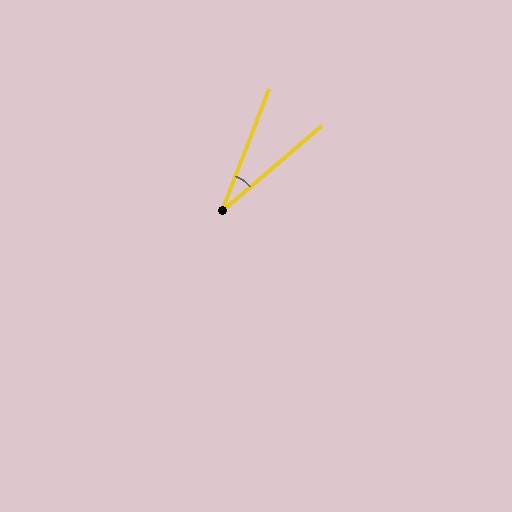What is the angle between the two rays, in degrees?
Approximately 28 degrees.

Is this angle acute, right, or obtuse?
It is acute.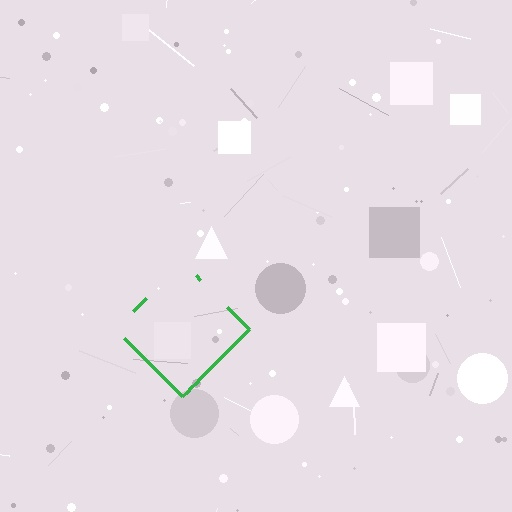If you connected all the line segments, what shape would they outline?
They would outline a diamond.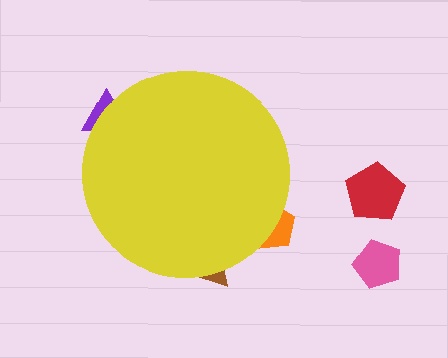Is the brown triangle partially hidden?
Yes, the brown triangle is partially hidden behind the yellow circle.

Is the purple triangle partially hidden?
Yes, the purple triangle is partially hidden behind the yellow circle.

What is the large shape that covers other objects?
A yellow circle.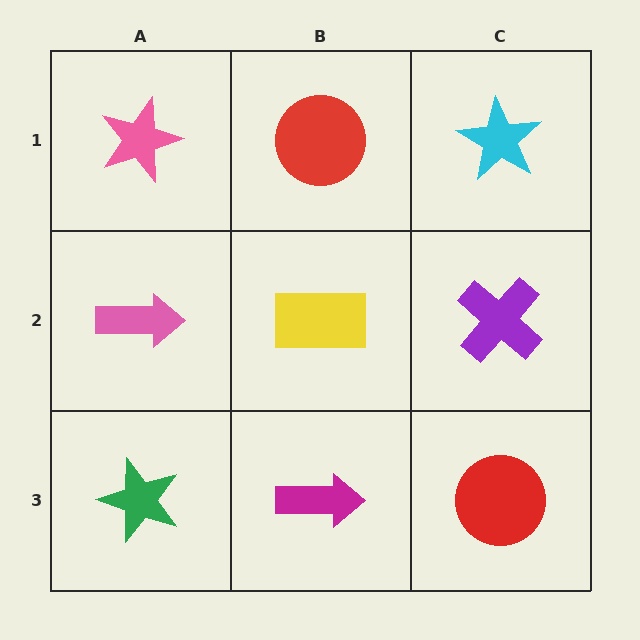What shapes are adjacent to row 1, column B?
A yellow rectangle (row 2, column B), a pink star (row 1, column A), a cyan star (row 1, column C).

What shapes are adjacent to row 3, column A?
A pink arrow (row 2, column A), a magenta arrow (row 3, column B).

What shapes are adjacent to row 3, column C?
A purple cross (row 2, column C), a magenta arrow (row 3, column B).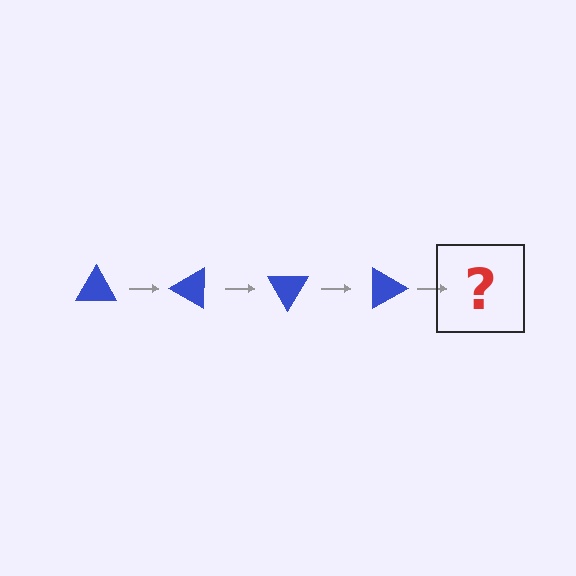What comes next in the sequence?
The next element should be a blue triangle rotated 120 degrees.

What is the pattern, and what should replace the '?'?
The pattern is that the triangle rotates 30 degrees each step. The '?' should be a blue triangle rotated 120 degrees.